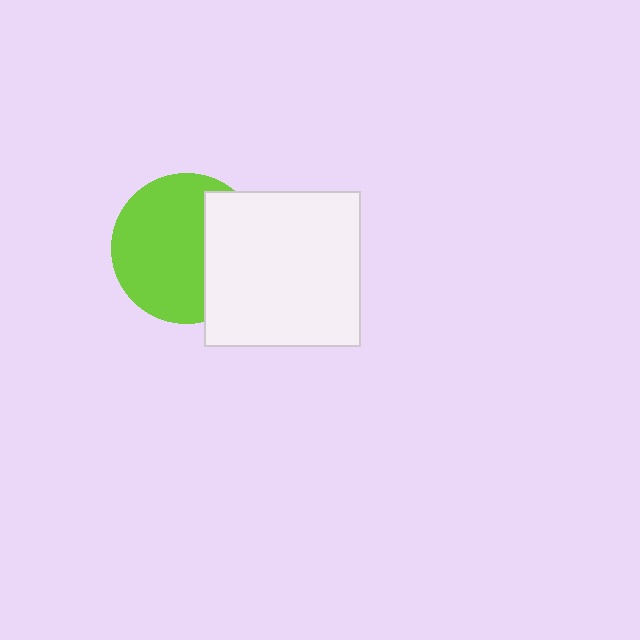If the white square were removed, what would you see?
You would see the complete lime circle.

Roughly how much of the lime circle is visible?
Most of it is visible (roughly 66%).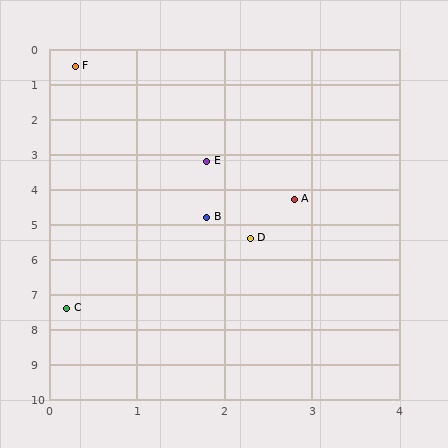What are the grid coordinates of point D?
Point D is at approximately (2.3, 5.4).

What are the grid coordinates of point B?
Point B is at approximately (1.8, 4.8).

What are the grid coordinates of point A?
Point A is at approximately (2.8, 4.3).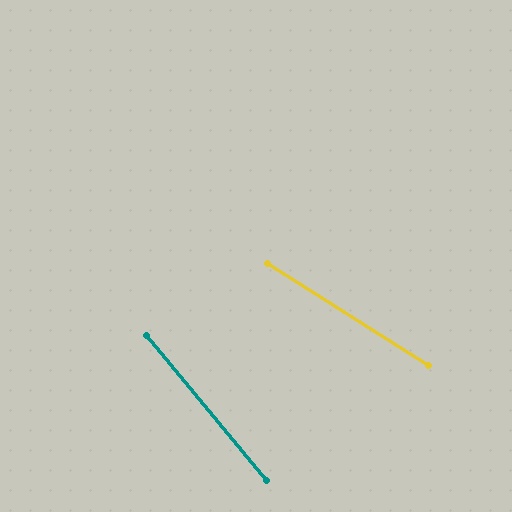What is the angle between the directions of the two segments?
Approximately 18 degrees.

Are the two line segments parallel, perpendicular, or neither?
Neither parallel nor perpendicular — they differ by about 18°.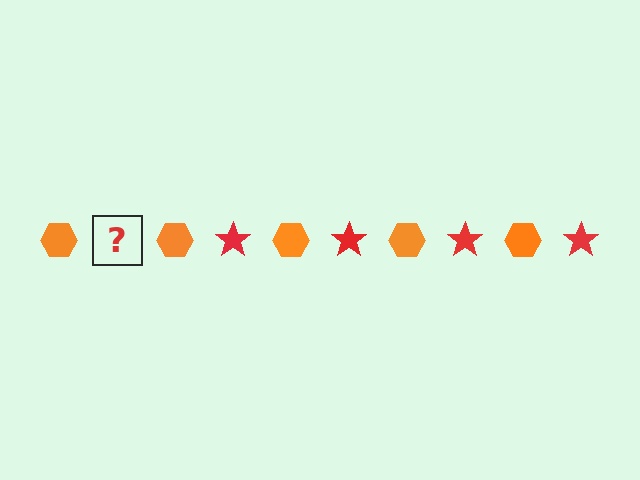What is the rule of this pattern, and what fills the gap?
The rule is that the pattern alternates between orange hexagon and red star. The gap should be filled with a red star.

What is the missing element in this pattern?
The missing element is a red star.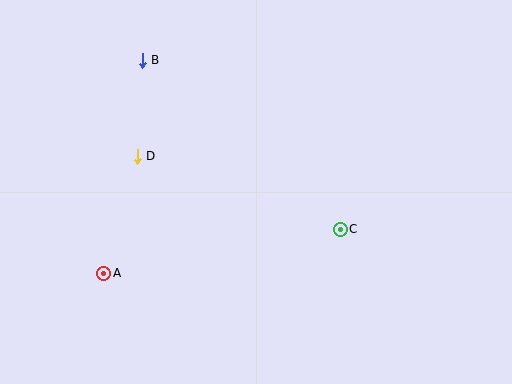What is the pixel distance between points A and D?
The distance between A and D is 122 pixels.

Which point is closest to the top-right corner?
Point C is closest to the top-right corner.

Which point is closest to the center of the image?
Point C at (340, 229) is closest to the center.